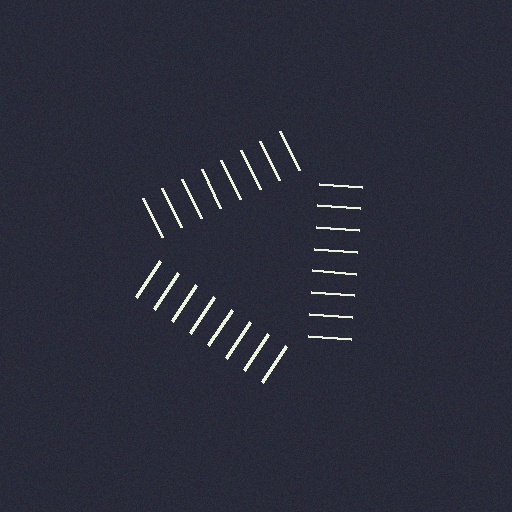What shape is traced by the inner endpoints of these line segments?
An illusory triangle — the line segments terminate on its edges but no continuous stroke is drawn.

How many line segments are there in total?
24 — 8 along each of the 3 edges.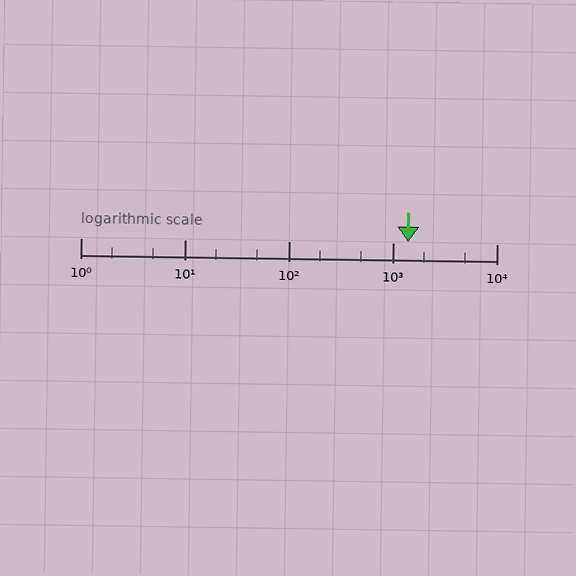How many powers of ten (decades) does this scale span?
The scale spans 4 decades, from 1 to 10000.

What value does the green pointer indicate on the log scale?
The pointer indicates approximately 1400.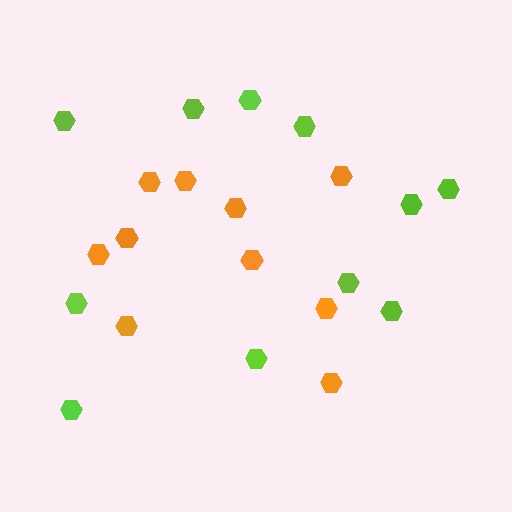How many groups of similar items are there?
There are 2 groups: one group of orange hexagons (10) and one group of lime hexagons (11).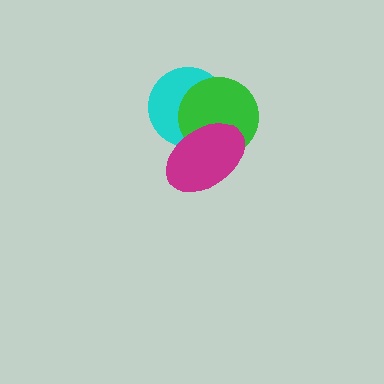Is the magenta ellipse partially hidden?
No, no other shape covers it.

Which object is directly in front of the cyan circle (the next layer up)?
The green circle is directly in front of the cyan circle.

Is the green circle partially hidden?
Yes, it is partially covered by another shape.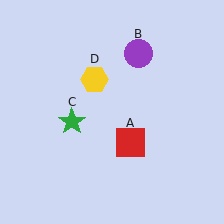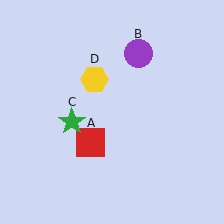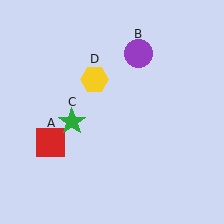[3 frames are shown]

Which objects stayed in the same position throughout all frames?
Purple circle (object B) and green star (object C) and yellow hexagon (object D) remained stationary.